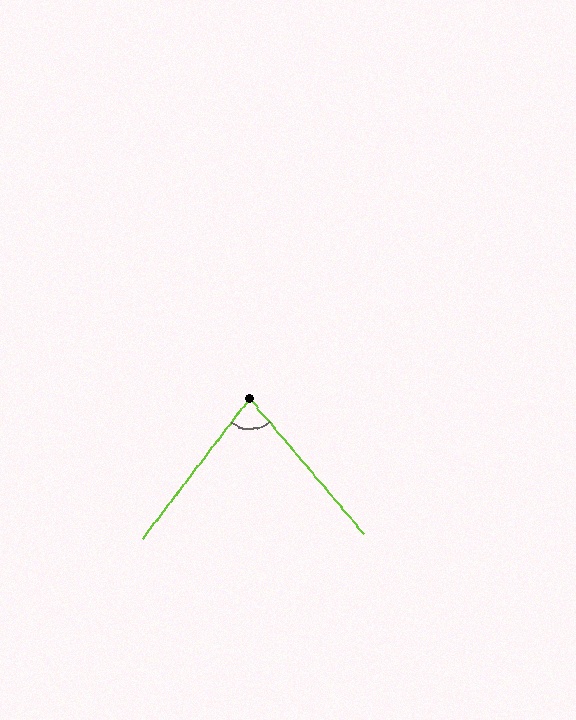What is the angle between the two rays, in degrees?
Approximately 77 degrees.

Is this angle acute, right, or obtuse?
It is acute.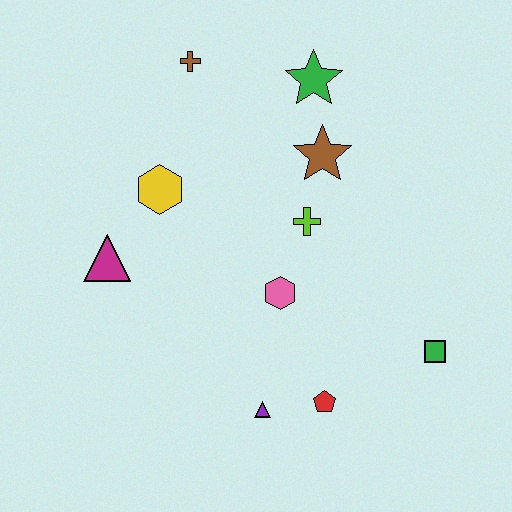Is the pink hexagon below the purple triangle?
No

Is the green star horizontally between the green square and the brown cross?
Yes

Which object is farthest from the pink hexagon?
The brown cross is farthest from the pink hexagon.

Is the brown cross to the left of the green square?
Yes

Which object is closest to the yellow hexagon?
The magenta triangle is closest to the yellow hexagon.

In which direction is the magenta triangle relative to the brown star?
The magenta triangle is to the left of the brown star.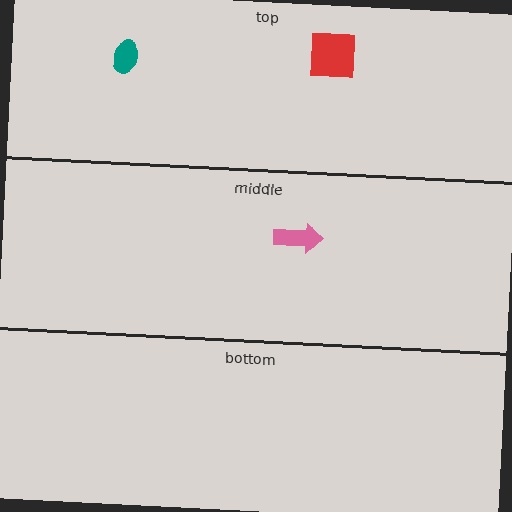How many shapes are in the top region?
2.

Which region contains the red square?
The top region.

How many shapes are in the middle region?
1.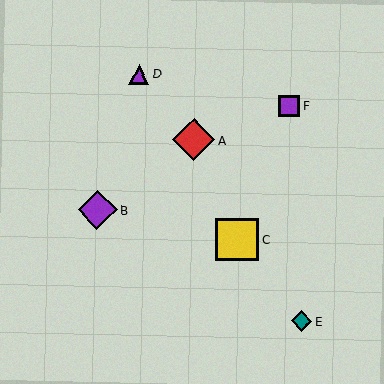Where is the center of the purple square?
The center of the purple square is at (289, 106).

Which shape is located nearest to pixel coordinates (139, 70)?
The purple triangle (labeled D) at (139, 74) is nearest to that location.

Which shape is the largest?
The yellow square (labeled C) is the largest.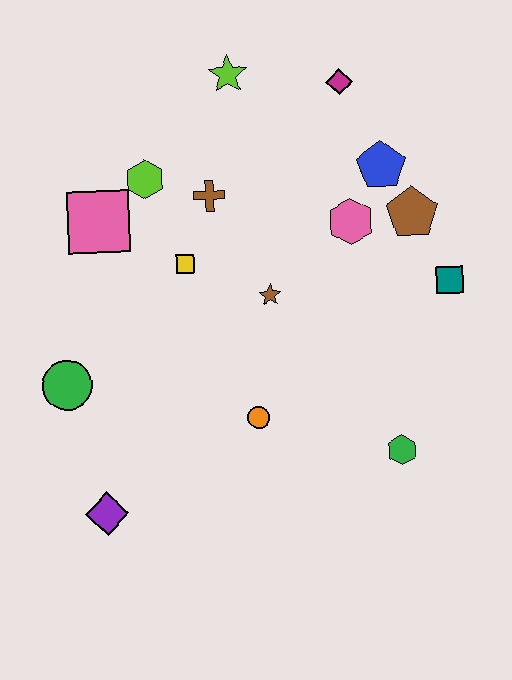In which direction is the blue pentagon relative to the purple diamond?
The blue pentagon is above the purple diamond.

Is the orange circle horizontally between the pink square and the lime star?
No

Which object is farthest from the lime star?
The purple diamond is farthest from the lime star.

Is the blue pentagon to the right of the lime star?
Yes